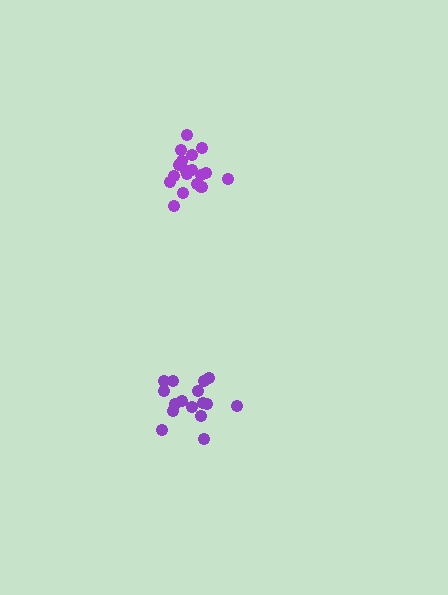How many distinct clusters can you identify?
There are 2 distinct clusters.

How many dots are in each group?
Group 1: 19 dots, Group 2: 16 dots (35 total).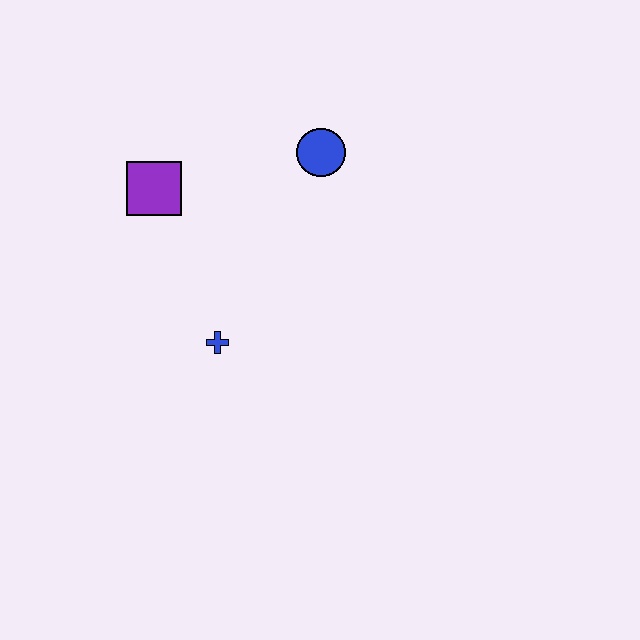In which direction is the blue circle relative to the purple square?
The blue circle is to the right of the purple square.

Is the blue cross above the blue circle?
No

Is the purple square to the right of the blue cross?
No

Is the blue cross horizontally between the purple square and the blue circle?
Yes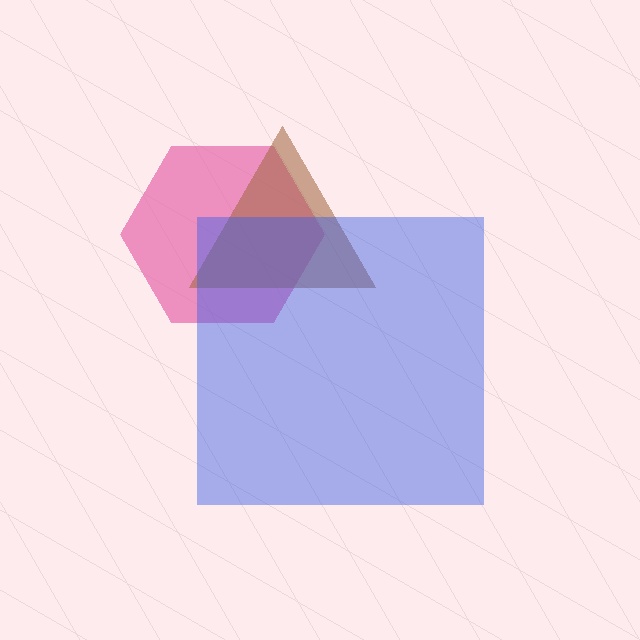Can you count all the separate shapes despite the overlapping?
Yes, there are 3 separate shapes.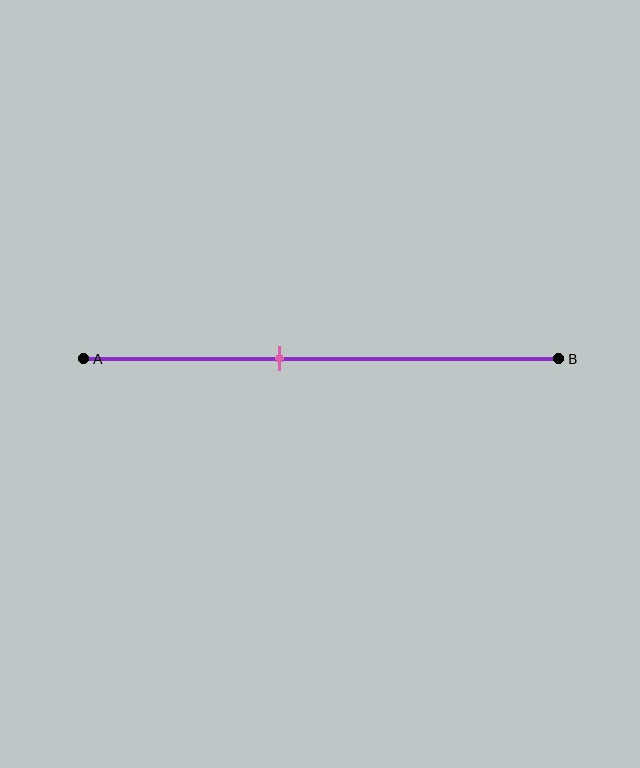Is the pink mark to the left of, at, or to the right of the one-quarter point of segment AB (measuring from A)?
The pink mark is to the right of the one-quarter point of segment AB.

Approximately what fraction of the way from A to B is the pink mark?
The pink mark is approximately 40% of the way from A to B.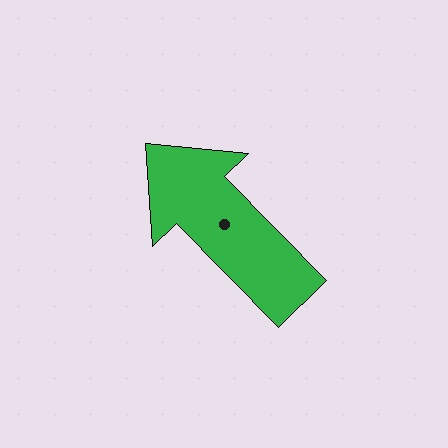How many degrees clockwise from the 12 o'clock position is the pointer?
Approximately 316 degrees.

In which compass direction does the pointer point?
Northwest.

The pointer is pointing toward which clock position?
Roughly 11 o'clock.